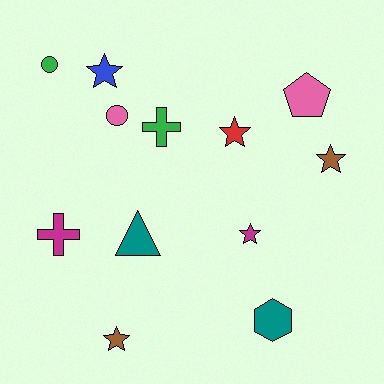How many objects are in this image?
There are 12 objects.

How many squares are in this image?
There are no squares.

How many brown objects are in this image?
There are 2 brown objects.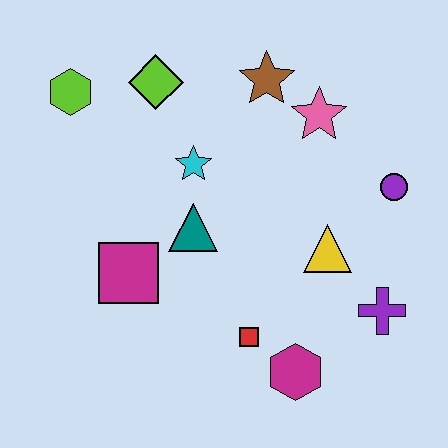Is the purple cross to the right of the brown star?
Yes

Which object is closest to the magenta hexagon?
The red square is closest to the magenta hexagon.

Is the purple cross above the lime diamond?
No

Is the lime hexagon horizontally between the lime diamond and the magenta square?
No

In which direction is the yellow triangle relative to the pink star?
The yellow triangle is below the pink star.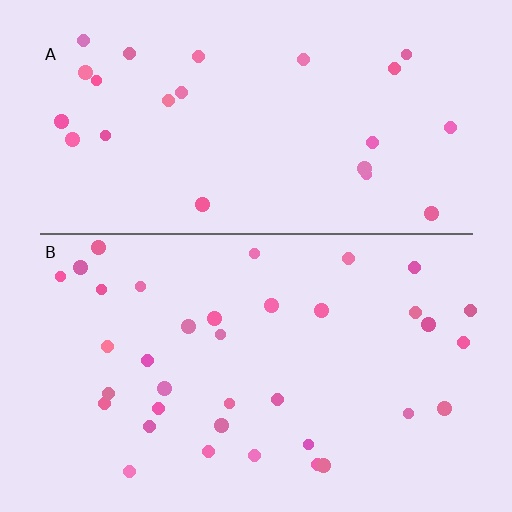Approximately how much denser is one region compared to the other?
Approximately 1.5× — region B over region A.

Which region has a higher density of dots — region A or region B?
B (the bottom).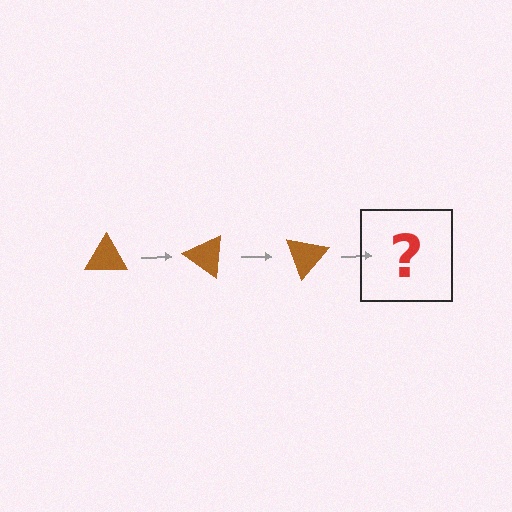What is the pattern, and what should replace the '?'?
The pattern is that the triangle rotates 35 degrees each step. The '?' should be a brown triangle rotated 105 degrees.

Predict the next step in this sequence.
The next step is a brown triangle rotated 105 degrees.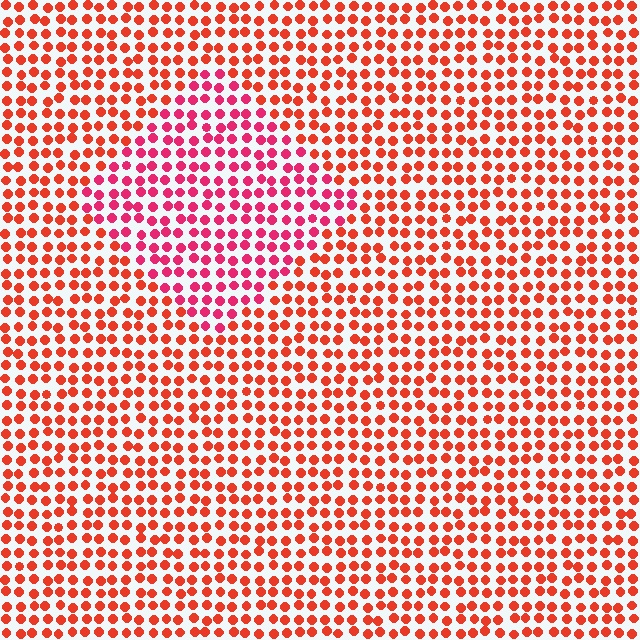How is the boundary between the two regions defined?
The boundary is defined purely by a slight shift in hue (about 30 degrees). Spacing, size, and orientation are identical on both sides.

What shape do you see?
I see a diamond.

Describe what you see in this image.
The image is filled with small red elements in a uniform arrangement. A diamond-shaped region is visible where the elements are tinted to a slightly different hue, forming a subtle color boundary.